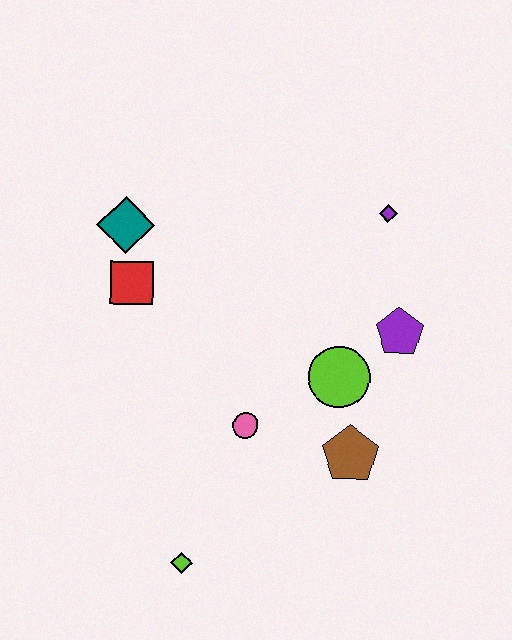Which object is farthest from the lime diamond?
The purple diamond is farthest from the lime diamond.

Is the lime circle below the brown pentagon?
No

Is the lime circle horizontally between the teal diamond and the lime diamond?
No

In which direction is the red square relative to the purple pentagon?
The red square is to the left of the purple pentagon.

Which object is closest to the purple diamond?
The purple pentagon is closest to the purple diamond.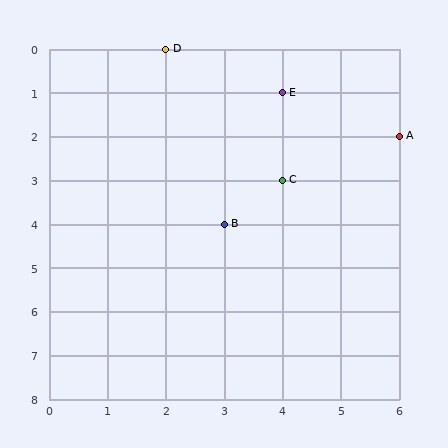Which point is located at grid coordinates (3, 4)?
Point B is at (3, 4).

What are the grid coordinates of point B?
Point B is at grid coordinates (3, 4).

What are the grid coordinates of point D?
Point D is at grid coordinates (2, 0).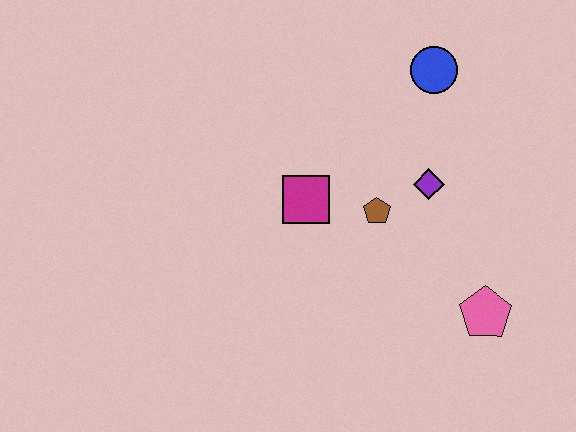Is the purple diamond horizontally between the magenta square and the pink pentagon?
Yes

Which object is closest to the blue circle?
The purple diamond is closest to the blue circle.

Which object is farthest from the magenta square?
The pink pentagon is farthest from the magenta square.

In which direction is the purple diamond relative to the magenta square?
The purple diamond is to the right of the magenta square.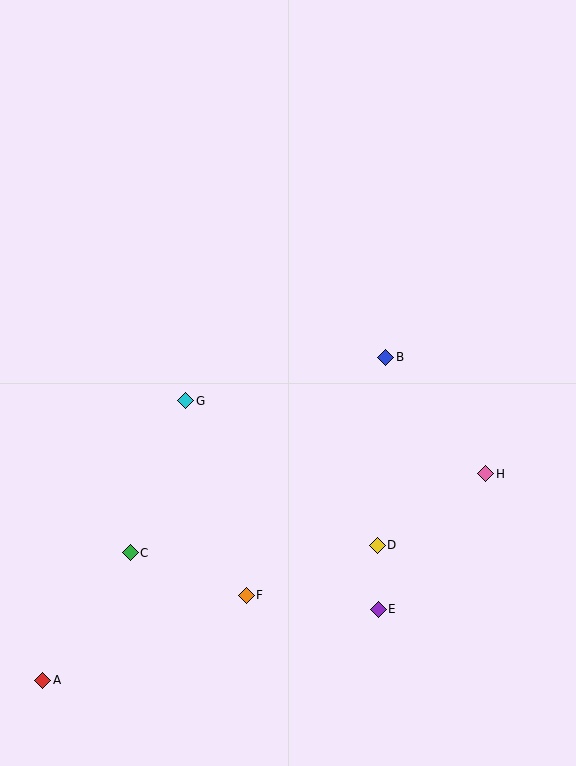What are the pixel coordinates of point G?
Point G is at (186, 401).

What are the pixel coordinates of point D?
Point D is at (377, 545).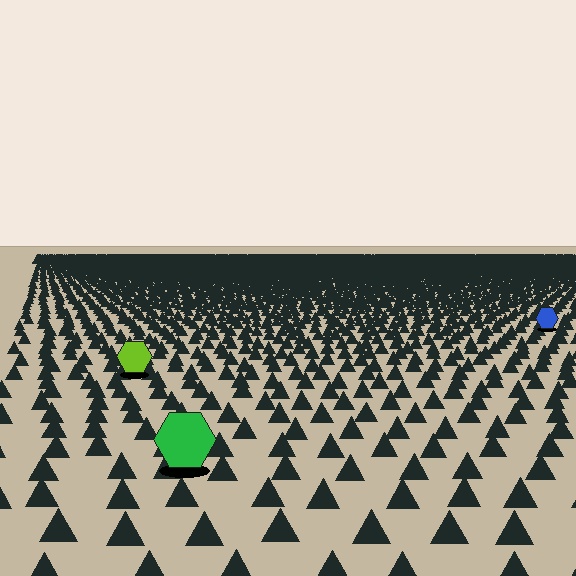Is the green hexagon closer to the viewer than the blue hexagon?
Yes. The green hexagon is closer — you can tell from the texture gradient: the ground texture is coarser near it.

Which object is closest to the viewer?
The green hexagon is closest. The texture marks near it are larger and more spread out.